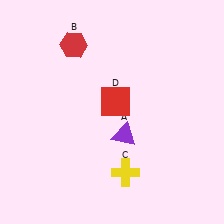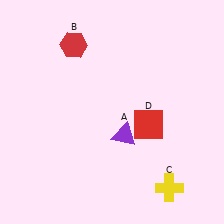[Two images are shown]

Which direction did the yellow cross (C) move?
The yellow cross (C) moved right.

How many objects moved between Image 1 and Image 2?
2 objects moved between the two images.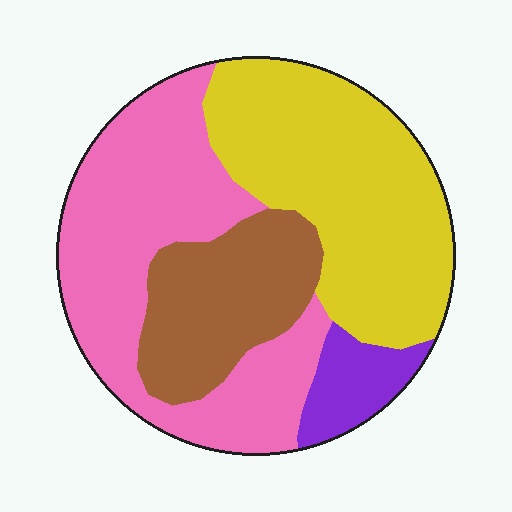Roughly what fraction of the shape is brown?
Brown covers roughly 20% of the shape.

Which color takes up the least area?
Purple, at roughly 5%.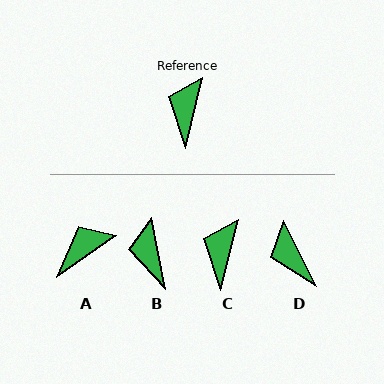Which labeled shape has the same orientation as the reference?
C.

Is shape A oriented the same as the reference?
No, it is off by about 41 degrees.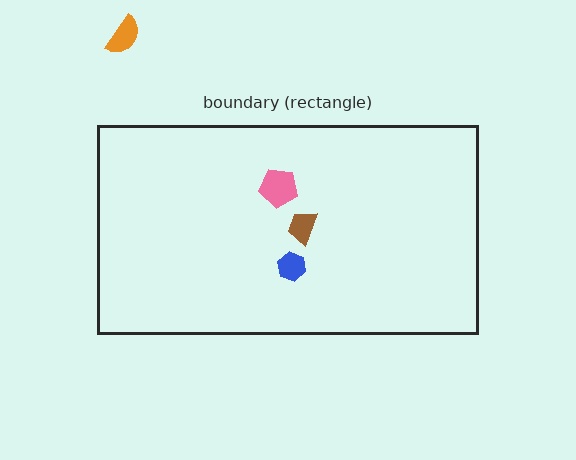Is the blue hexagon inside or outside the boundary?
Inside.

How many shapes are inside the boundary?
3 inside, 1 outside.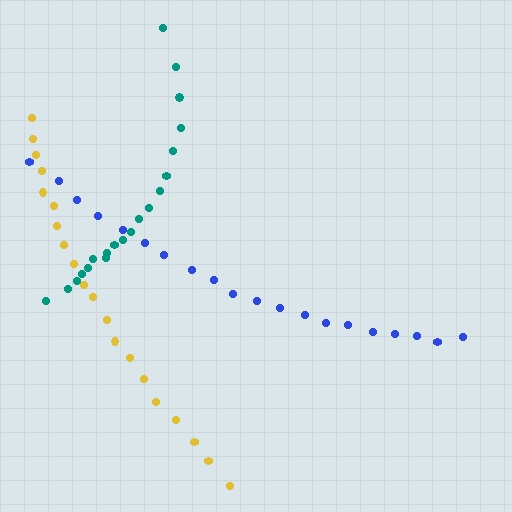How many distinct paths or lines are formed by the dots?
There are 3 distinct paths.